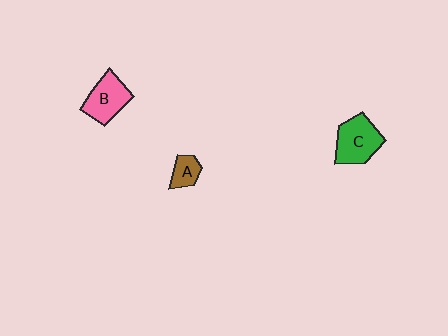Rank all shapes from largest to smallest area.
From largest to smallest: C (green), B (pink), A (brown).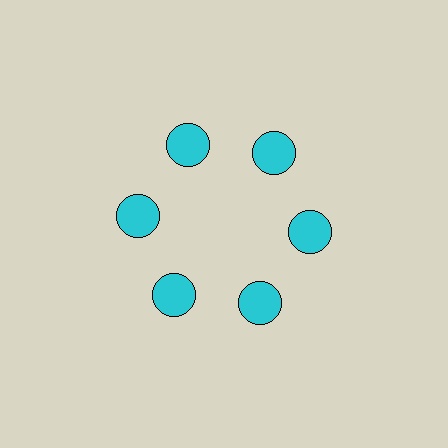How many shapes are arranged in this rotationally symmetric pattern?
There are 6 shapes, arranged in 6 groups of 1.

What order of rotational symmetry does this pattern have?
This pattern has 6-fold rotational symmetry.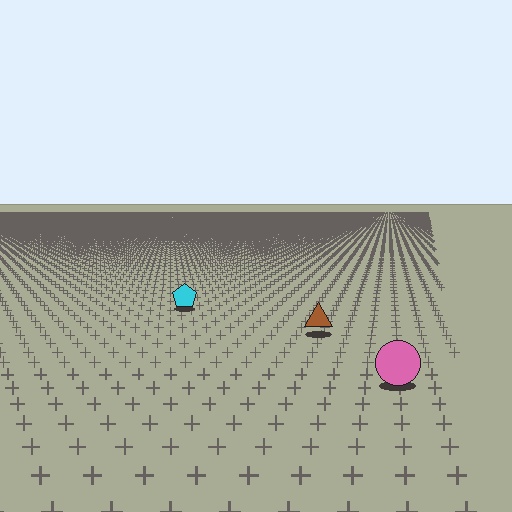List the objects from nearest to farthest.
From nearest to farthest: the pink circle, the brown triangle, the cyan pentagon.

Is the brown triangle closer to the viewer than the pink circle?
No. The pink circle is closer — you can tell from the texture gradient: the ground texture is coarser near it.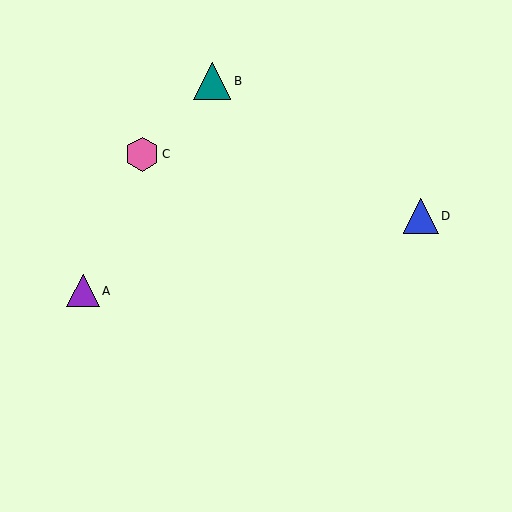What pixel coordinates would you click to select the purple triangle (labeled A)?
Click at (83, 291) to select the purple triangle A.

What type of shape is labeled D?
Shape D is a blue triangle.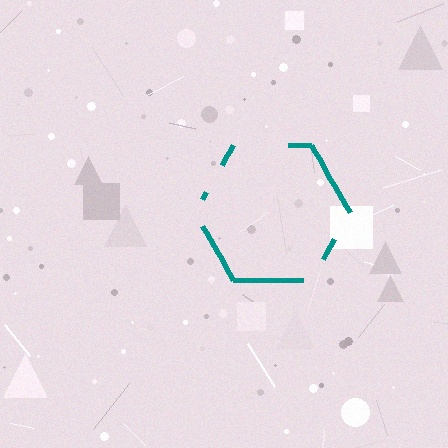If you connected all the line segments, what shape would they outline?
They would outline a hexagon.